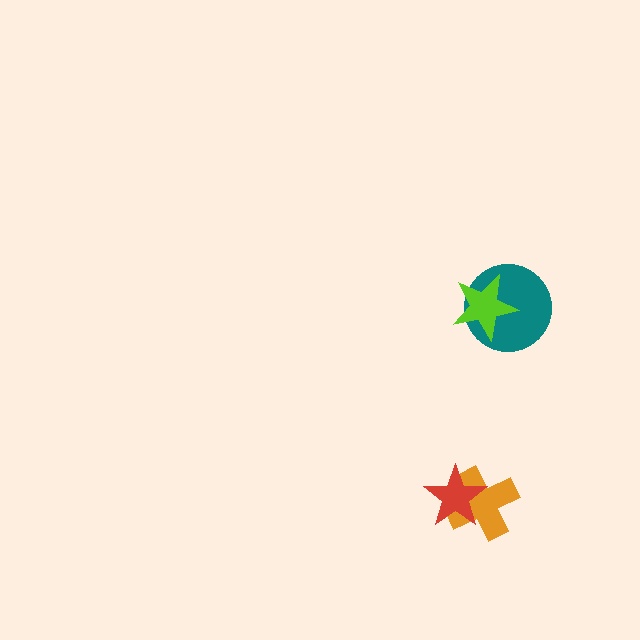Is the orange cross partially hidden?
Yes, it is partially covered by another shape.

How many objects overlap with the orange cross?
1 object overlaps with the orange cross.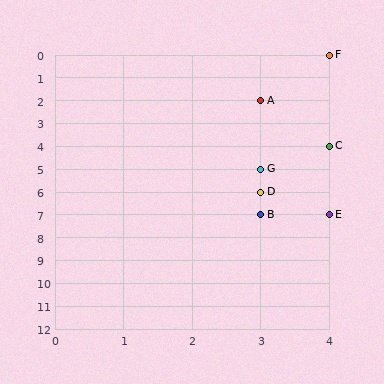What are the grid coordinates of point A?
Point A is at grid coordinates (3, 2).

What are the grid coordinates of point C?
Point C is at grid coordinates (4, 4).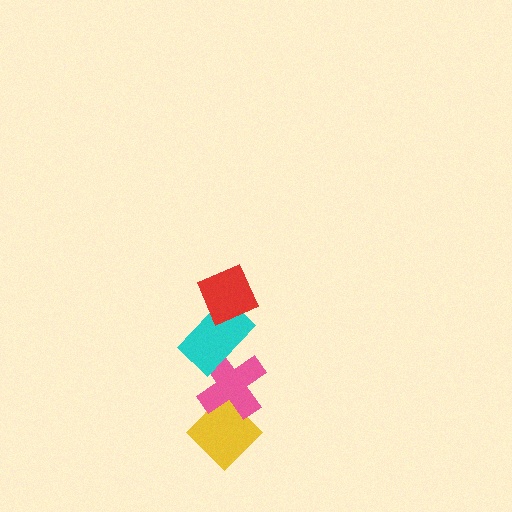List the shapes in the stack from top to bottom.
From top to bottom: the red diamond, the cyan rectangle, the pink cross, the yellow diamond.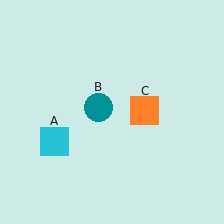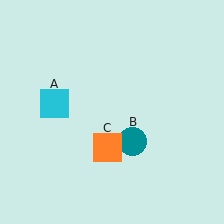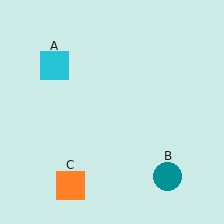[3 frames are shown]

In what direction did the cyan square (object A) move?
The cyan square (object A) moved up.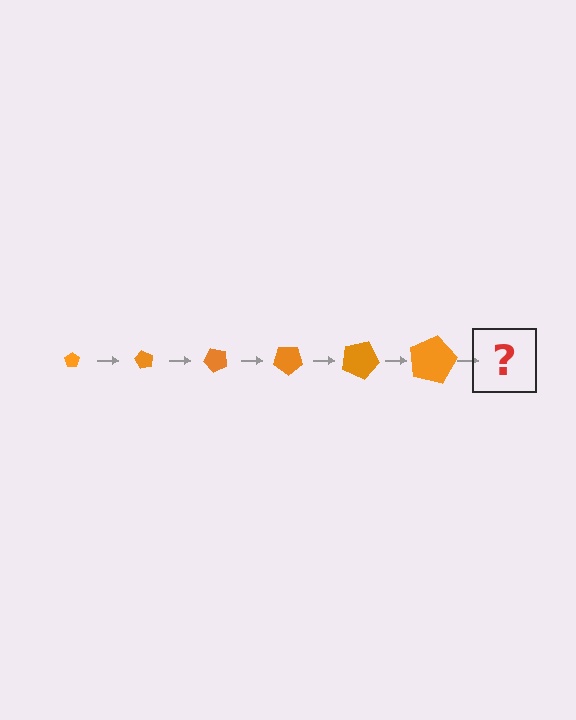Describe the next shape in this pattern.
It should be a pentagon, larger than the previous one and rotated 360 degrees from the start.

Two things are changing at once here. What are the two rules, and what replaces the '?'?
The two rules are that the pentagon grows larger each step and it rotates 60 degrees each step. The '?' should be a pentagon, larger than the previous one and rotated 360 degrees from the start.